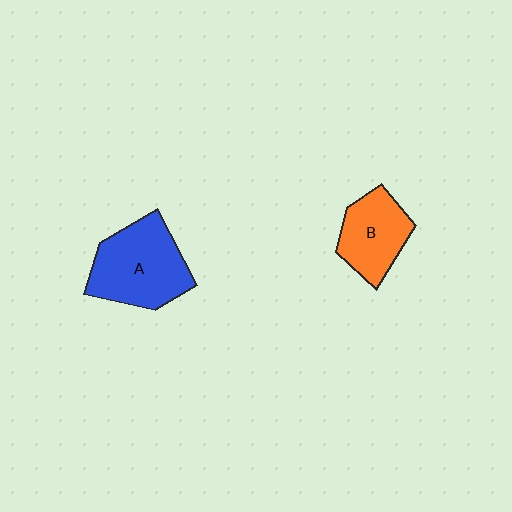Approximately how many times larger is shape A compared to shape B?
Approximately 1.4 times.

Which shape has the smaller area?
Shape B (orange).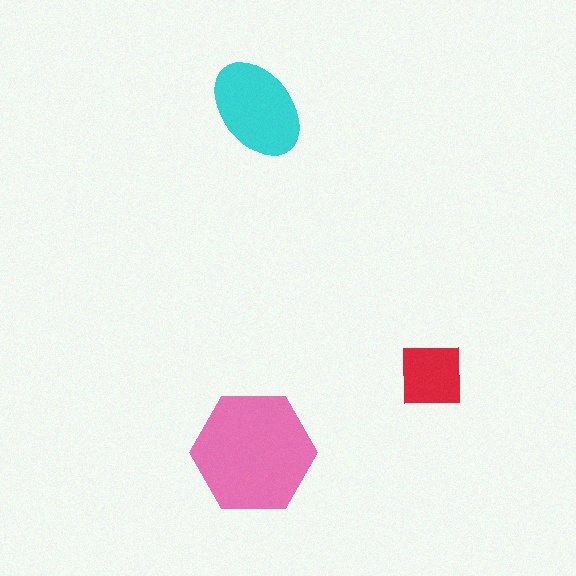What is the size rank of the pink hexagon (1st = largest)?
1st.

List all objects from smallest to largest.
The red square, the cyan ellipse, the pink hexagon.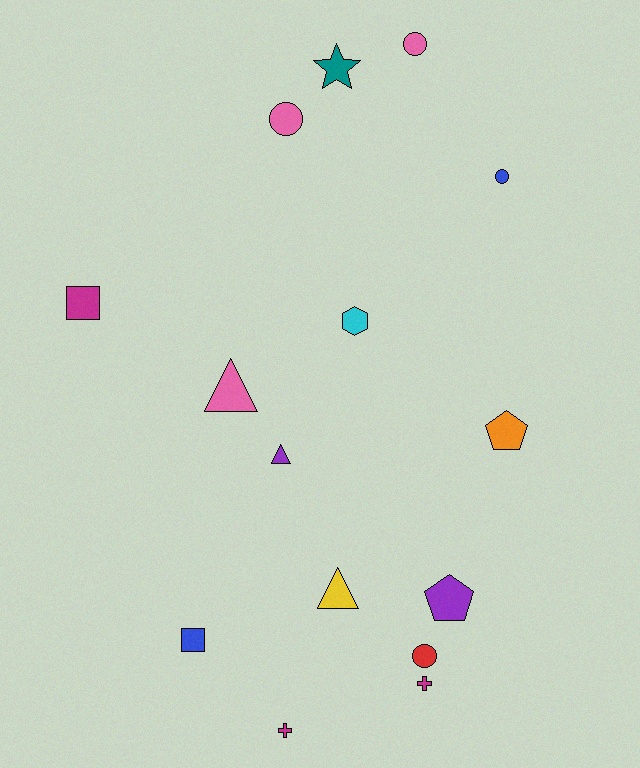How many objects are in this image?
There are 15 objects.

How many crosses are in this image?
There are 2 crosses.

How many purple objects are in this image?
There are 2 purple objects.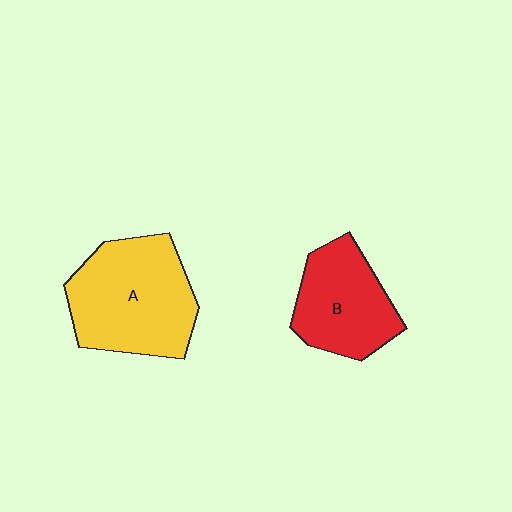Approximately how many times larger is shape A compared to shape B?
Approximately 1.4 times.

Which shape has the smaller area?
Shape B (red).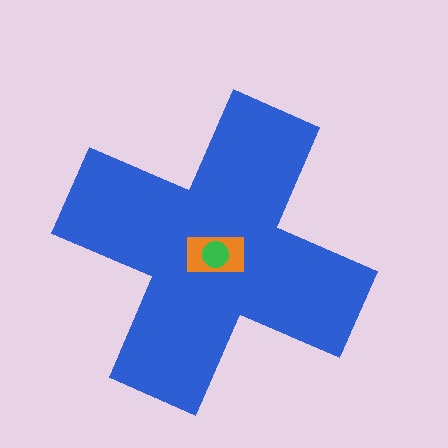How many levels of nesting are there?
3.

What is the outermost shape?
The blue cross.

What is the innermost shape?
The green circle.